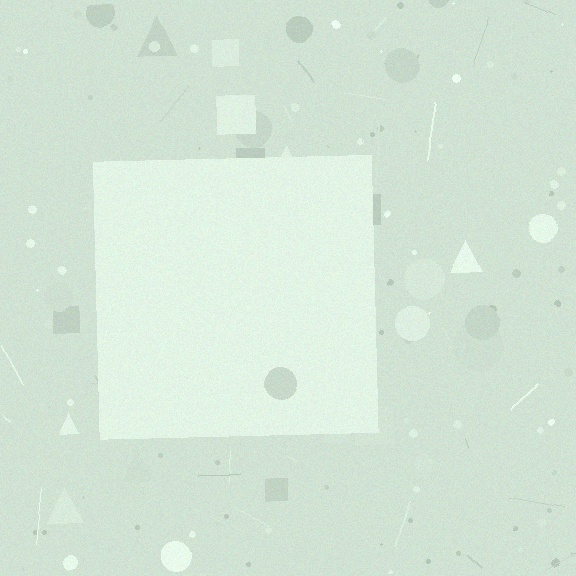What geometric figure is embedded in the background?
A square is embedded in the background.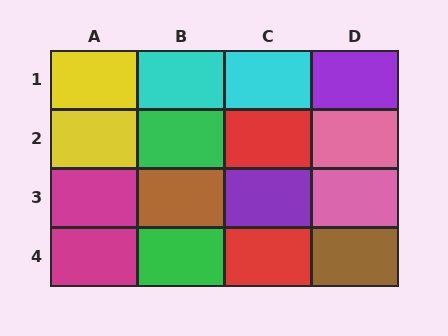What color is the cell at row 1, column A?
Yellow.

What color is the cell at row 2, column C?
Red.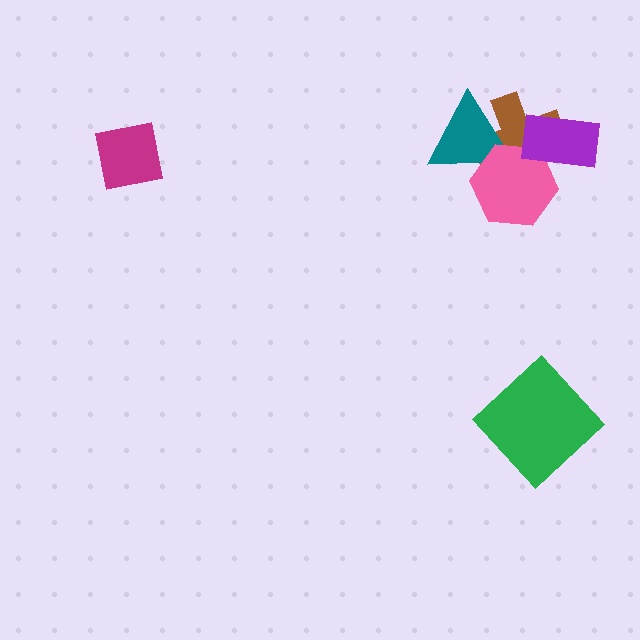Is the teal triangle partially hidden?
Yes, it is partially covered by another shape.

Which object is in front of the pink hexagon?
The purple rectangle is in front of the pink hexagon.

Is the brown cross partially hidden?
Yes, it is partially covered by another shape.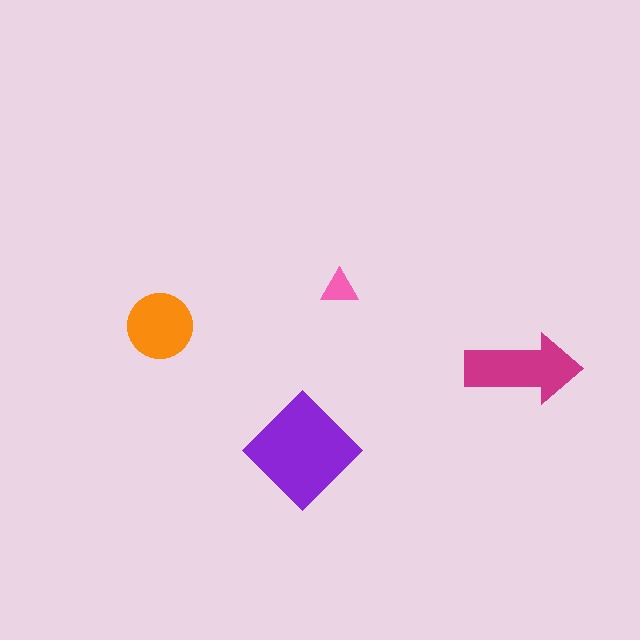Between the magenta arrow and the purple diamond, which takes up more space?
The purple diamond.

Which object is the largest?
The purple diamond.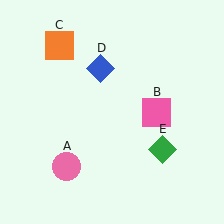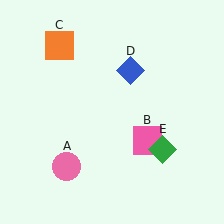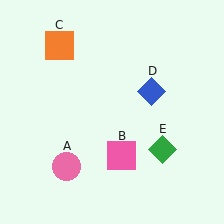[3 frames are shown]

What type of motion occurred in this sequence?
The pink square (object B), blue diamond (object D) rotated clockwise around the center of the scene.